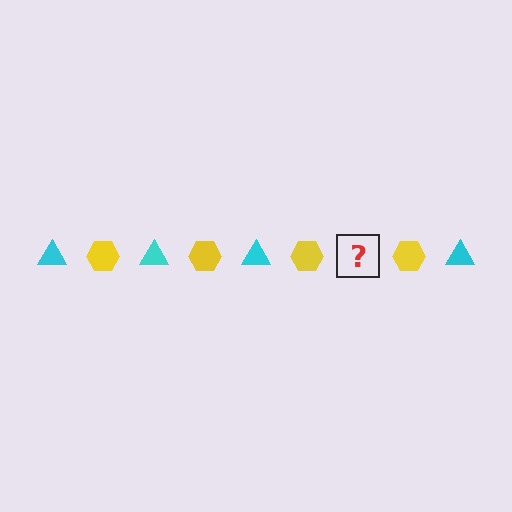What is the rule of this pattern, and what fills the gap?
The rule is that the pattern alternates between cyan triangle and yellow hexagon. The gap should be filled with a cyan triangle.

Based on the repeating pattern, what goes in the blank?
The blank should be a cyan triangle.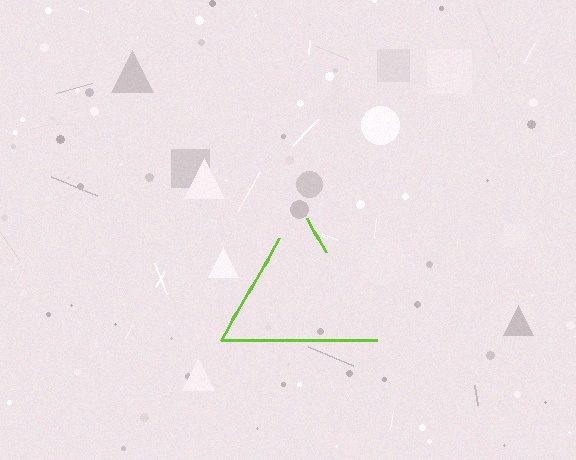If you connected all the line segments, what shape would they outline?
They would outline a triangle.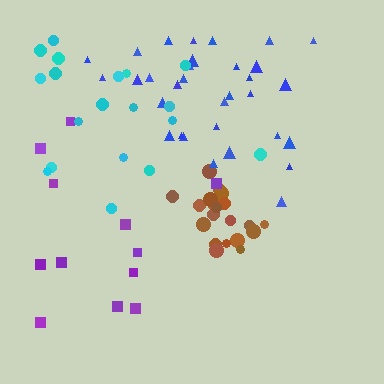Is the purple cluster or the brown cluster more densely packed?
Brown.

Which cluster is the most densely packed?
Brown.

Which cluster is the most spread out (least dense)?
Purple.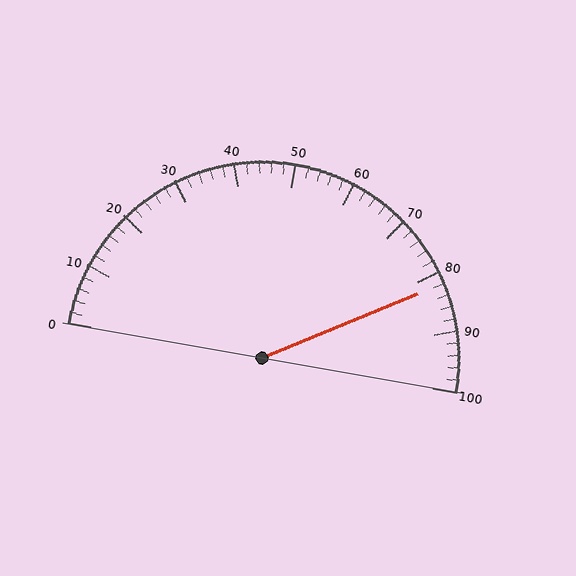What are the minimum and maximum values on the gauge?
The gauge ranges from 0 to 100.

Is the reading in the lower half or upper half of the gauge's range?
The reading is in the upper half of the range (0 to 100).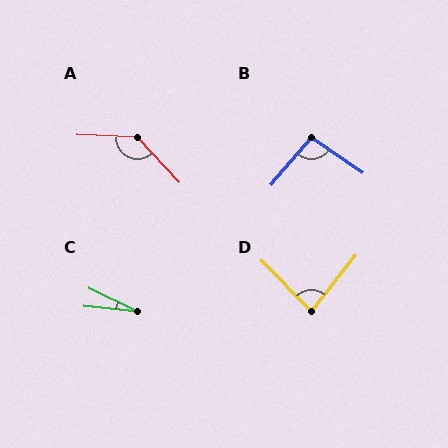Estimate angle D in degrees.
Approximately 82 degrees.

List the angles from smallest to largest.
C (20°), D (82°), B (96°), A (135°).